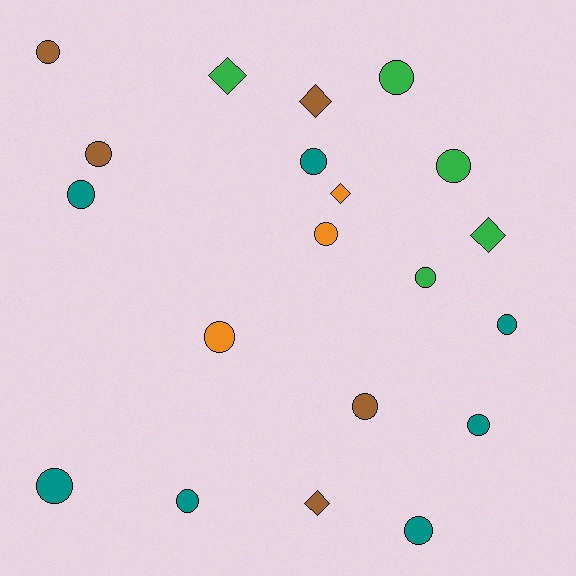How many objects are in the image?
There are 20 objects.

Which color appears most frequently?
Teal, with 7 objects.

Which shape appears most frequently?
Circle, with 15 objects.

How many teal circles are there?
There are 7 teal circles.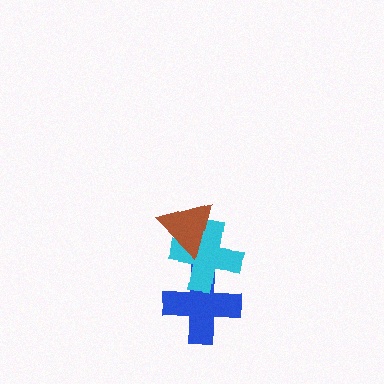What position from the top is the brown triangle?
The brown triangle is 1st from the top.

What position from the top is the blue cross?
The blue cross is 3rd from the top.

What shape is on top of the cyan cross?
The brown triangle is on top of the cyan cross.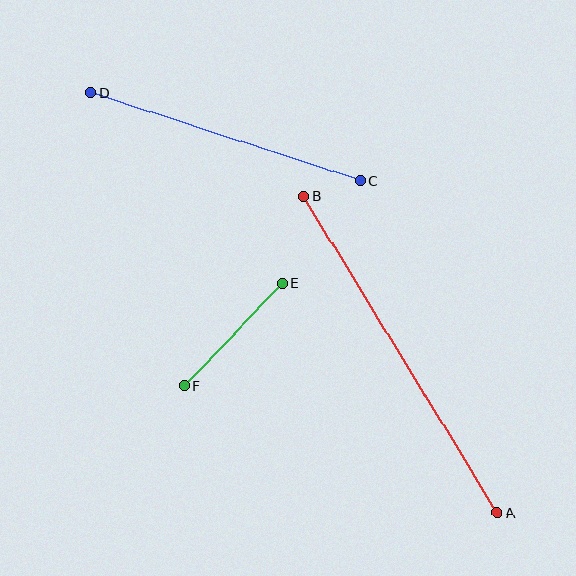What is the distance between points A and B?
The distance is approximately 371 pixels.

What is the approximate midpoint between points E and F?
The midpoint is at approximately (233, 335) pixels.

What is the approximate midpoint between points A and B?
The midpoint is at approximately (400, 354) pixels.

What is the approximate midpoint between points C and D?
The midpoint is at approximately (226, 137) pixels.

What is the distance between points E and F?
The distance is approximately 142 pixels.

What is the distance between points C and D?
The distance is approximately 283 pixels.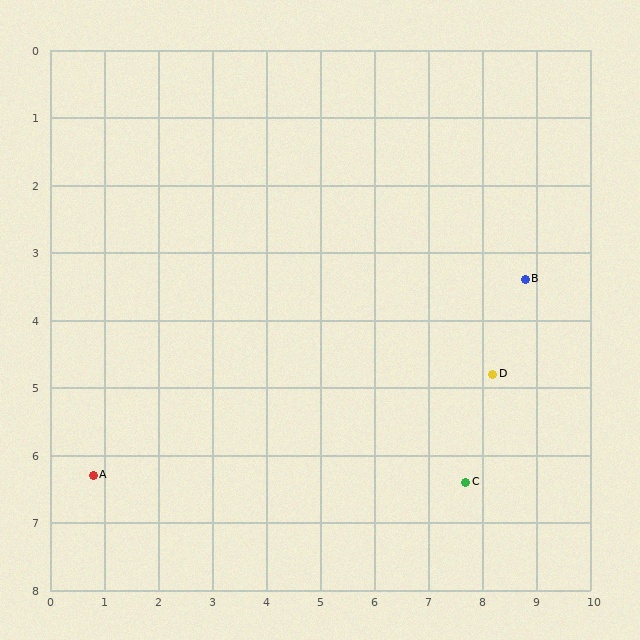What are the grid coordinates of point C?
Point C is at approximately (7.7, 6.4).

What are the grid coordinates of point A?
Point A is at approximately (0.8, 6.3).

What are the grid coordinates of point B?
Point B is at approximately (8.8, 3.4).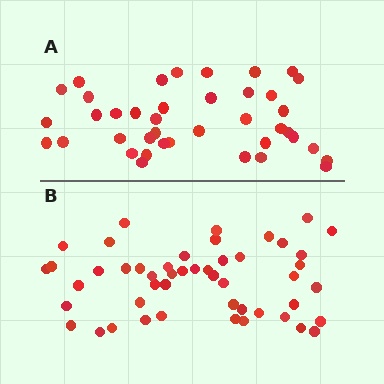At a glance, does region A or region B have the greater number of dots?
Region B (the bottom region) has more dots.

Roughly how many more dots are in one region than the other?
Region B has roughly 8 or so more dots than region A.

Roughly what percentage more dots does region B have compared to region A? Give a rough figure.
About 20% more.